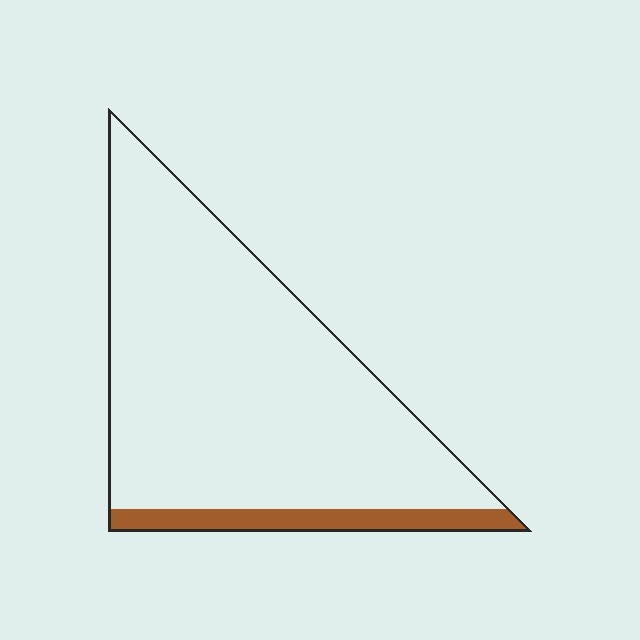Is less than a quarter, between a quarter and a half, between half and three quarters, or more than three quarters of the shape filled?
Less than a quarter.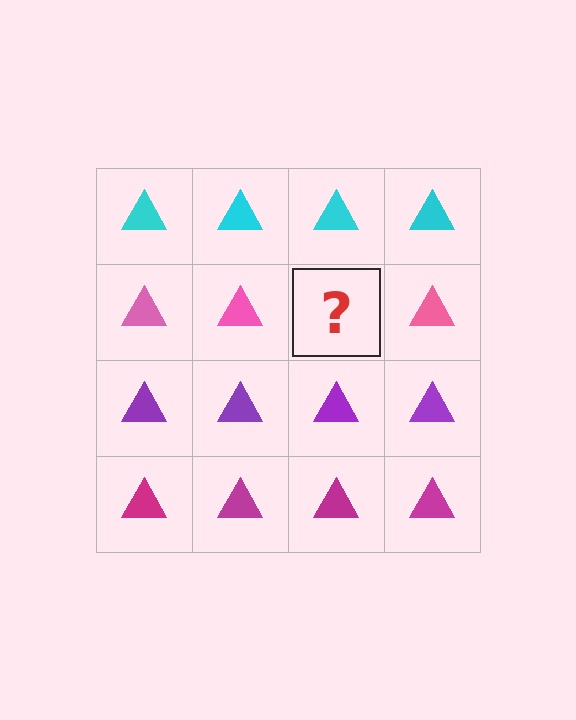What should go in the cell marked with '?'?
The missing cell should contain a pink triangle.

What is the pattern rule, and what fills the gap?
The rule is that each row has a consistent color. The gap should be filled with a pink triangle.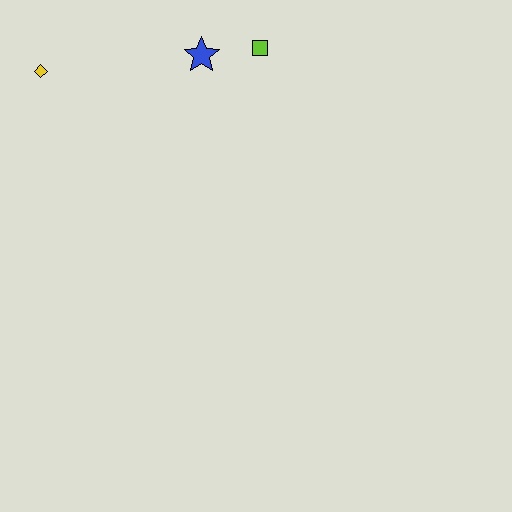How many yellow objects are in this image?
There is 1 yellow object.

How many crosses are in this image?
There are no crosses.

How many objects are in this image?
There are 3 objects.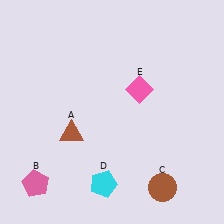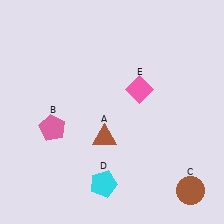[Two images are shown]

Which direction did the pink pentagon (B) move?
The pink pentagon (B) moved up.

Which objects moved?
The objects that moved are: the brown triangle (A), the pink pentagon (B), the brown circle (C).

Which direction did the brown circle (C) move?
The brown circle (C) moved right.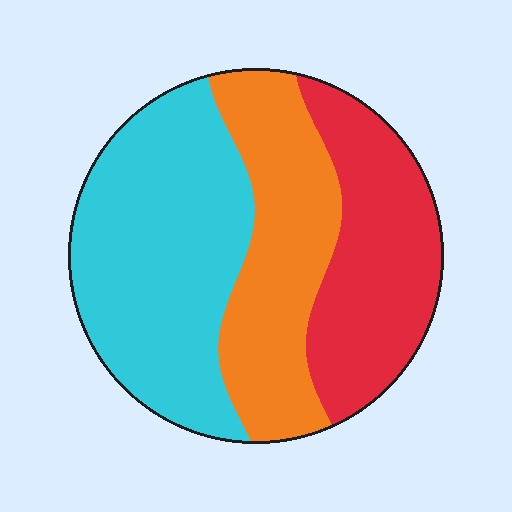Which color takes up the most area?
Cyan, at roughly 40%.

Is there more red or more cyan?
Cyan.